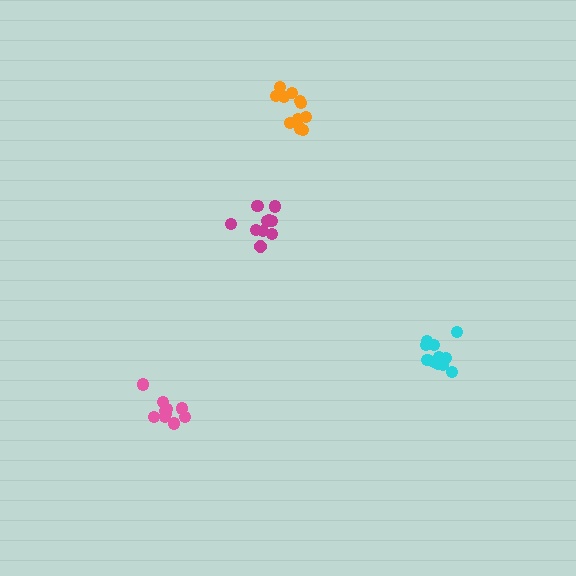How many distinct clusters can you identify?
There are 4 distinct clusters.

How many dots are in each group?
Group 1: 11 dots, Group 2: 11 dots, Group 3: 10 dots, Group 4: 10 dots (42 total).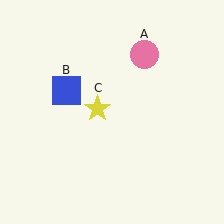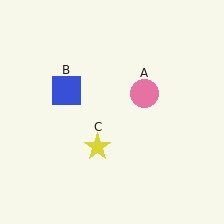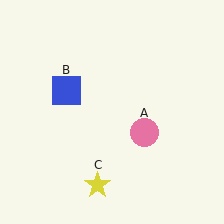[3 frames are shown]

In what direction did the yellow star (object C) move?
The yellow star (object C) moved down.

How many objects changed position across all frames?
2 objects changed position: pink circle (object A), yellow star (object C).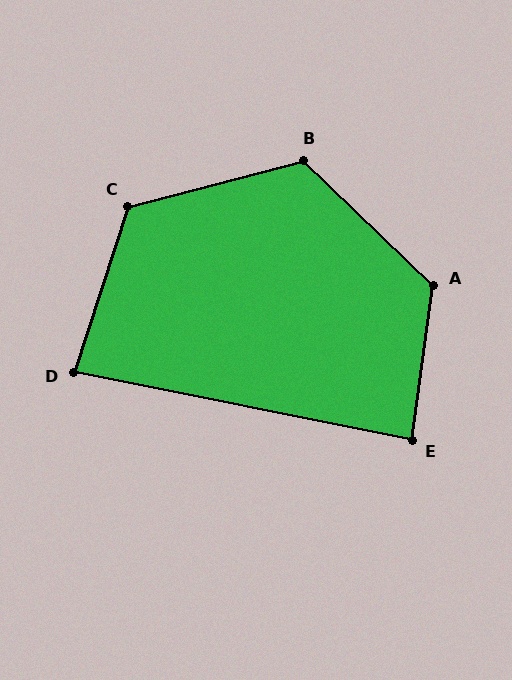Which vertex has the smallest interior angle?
D, at approximately 83 degrees.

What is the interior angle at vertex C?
Approximately 122 degrees (obtuse).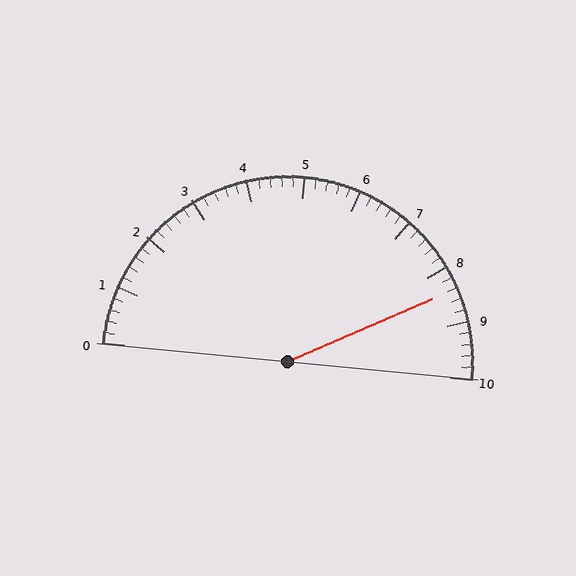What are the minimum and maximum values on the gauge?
The gauge ranges from 0 to 10.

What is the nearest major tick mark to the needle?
The nearest major tick mark is 8.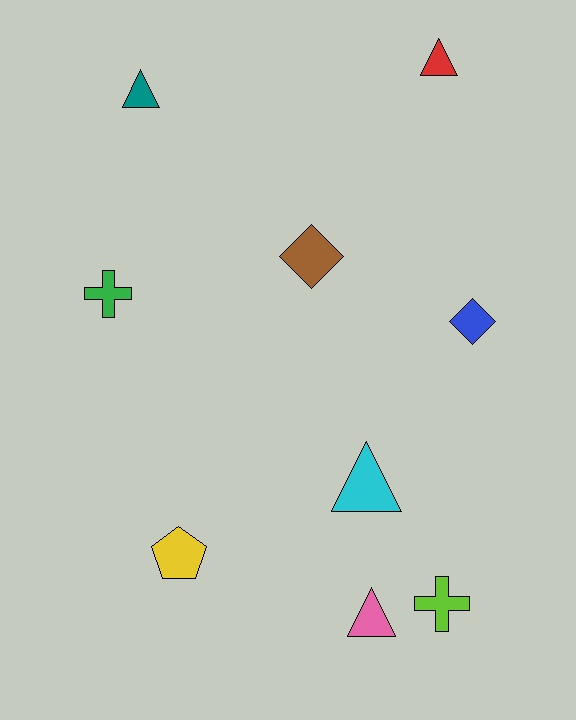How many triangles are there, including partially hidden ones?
There are 4 triangles.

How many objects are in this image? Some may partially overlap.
There are 9 objects.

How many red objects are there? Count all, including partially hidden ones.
There is 1 red object.